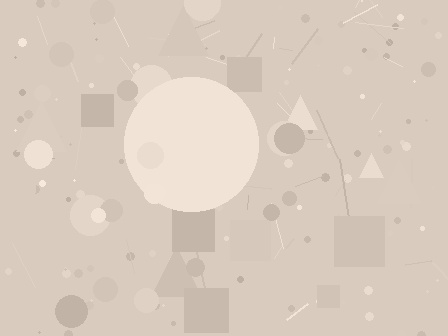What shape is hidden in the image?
A circle is hidden in the image.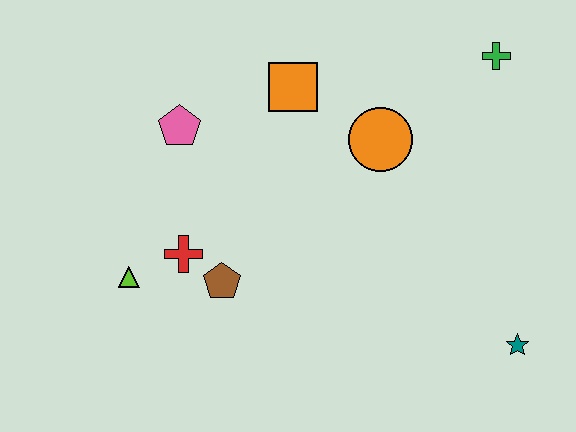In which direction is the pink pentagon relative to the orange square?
The pink pentagon is to the left of the orange square.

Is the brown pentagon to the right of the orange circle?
No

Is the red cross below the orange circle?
Yes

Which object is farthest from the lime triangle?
The green cross is farthest from the lime triangle.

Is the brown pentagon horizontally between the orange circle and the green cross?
No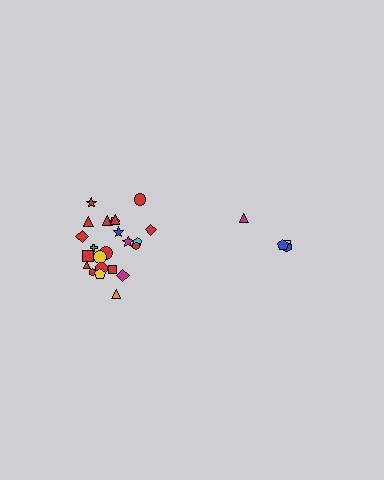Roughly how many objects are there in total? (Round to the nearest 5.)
Roughly 30 objects in total.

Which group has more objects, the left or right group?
The left group.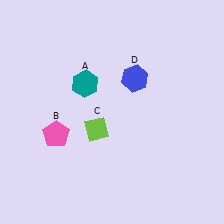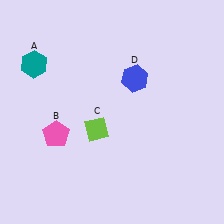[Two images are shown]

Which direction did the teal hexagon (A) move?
The teal hexagon (A) moved left.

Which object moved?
The teal hexagon (A) moved left.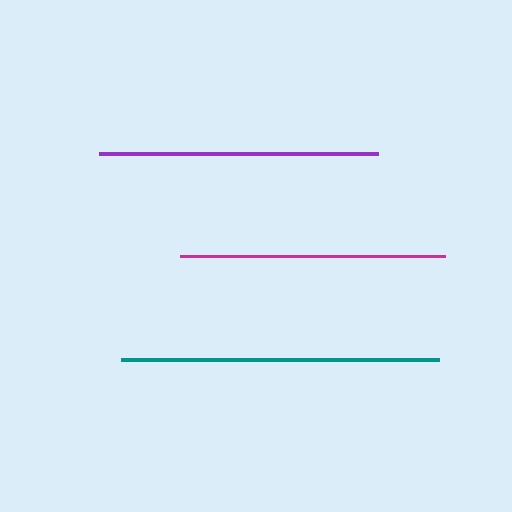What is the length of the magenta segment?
The magenta segment is approximately 265 pixels long.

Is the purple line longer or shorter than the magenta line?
The purple line is longer than the magenta line.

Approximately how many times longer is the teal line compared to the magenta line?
The teal line is approximately 1.2 times the length of the magenta line.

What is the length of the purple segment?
The purple segment is approximately 279 pixels long.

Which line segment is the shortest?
The magenta line is the shortest at approximately 265 pixels.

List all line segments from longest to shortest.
From longest to shortest: teal, purple, magenta.